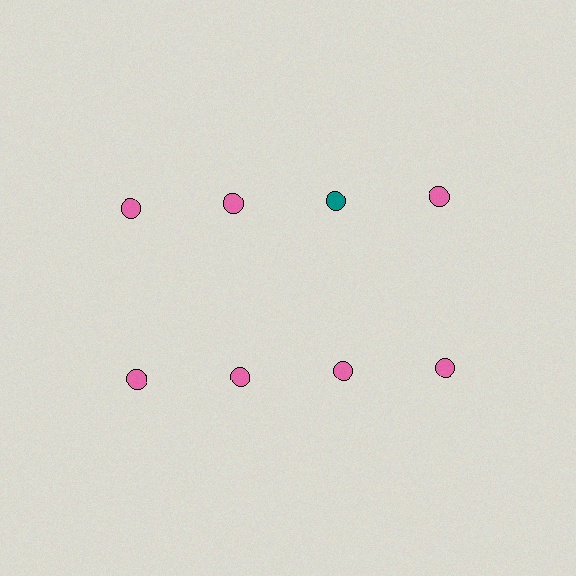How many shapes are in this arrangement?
There are 8 shapes arranged in a grid pattern.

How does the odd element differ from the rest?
It has a different color: teal instead of pink.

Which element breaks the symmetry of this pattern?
The teal circle in the top row, center column breaks the symmetry. All other shapes are pink circles.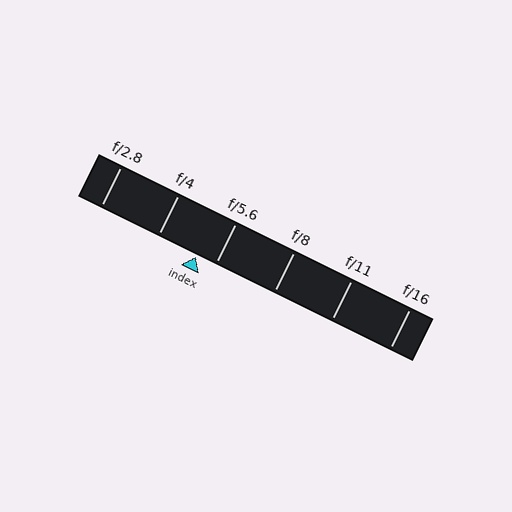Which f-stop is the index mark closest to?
The index mark is closest to f/5.6.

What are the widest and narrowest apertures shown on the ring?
The widest aperture shown is f/2.8 and the narrowest is f/16.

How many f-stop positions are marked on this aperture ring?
There are 6 f-stop positions marked.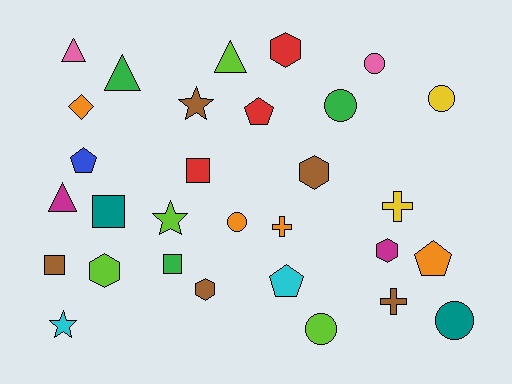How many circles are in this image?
There are 6 circles.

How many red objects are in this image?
There are 3 red objects.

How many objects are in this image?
There are 30 objects.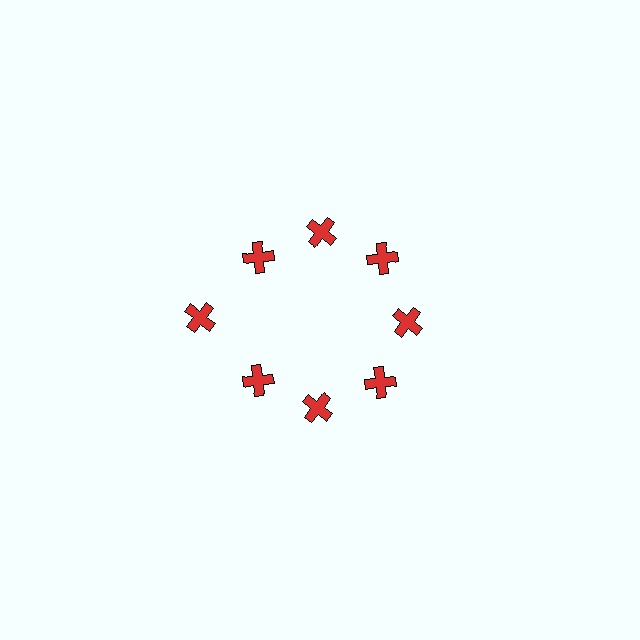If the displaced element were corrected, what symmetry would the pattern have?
It would have 8-fold rotational symmetry — the pattern would map onto itself every 45 degrees.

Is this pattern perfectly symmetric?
No. The 8 red crosses are arranged in a ring, but one element near the 9 o'clock position is pushed outward from the center, breaking the 8-fold rotational symmetry.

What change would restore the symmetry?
The symmetry would be restored by moving it inward, back onto the ring so that all 8 crosses sit at equal angles and equal distance from the center.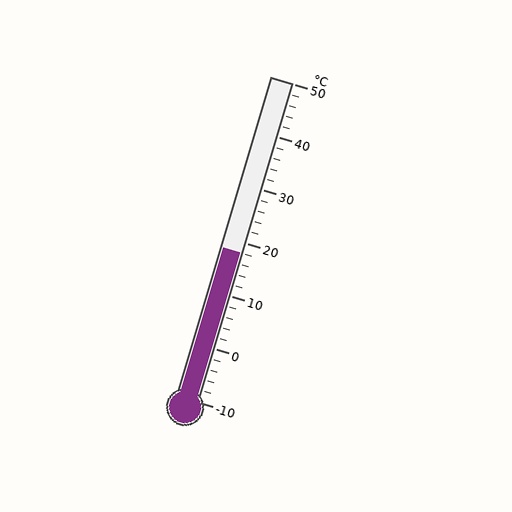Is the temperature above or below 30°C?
The temperature is below 30°C.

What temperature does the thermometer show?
The thermometer shows approximately 18°C.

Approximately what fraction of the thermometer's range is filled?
The thermometer is filled to approximately 45% of its range.